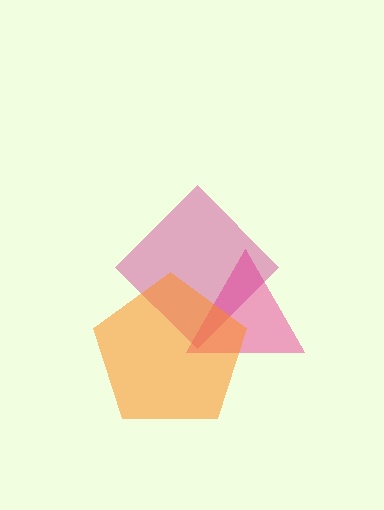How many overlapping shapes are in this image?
There are 3 overlapping shapes in the image.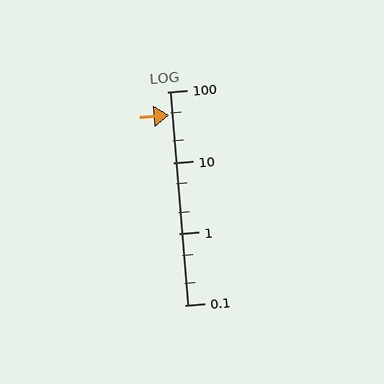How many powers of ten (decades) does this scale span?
The scale spans 3 decades, from 0.1 to 100.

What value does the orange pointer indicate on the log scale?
The pointer indicates approximately 47.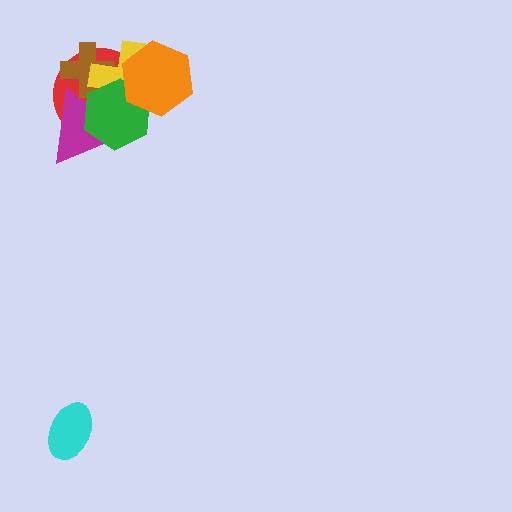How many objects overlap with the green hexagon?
5 objects overlap with the green hexagon.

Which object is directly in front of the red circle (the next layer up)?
The brown cross is directly in front of the red circle.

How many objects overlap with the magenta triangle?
4 objects overlap with the magenta triangle.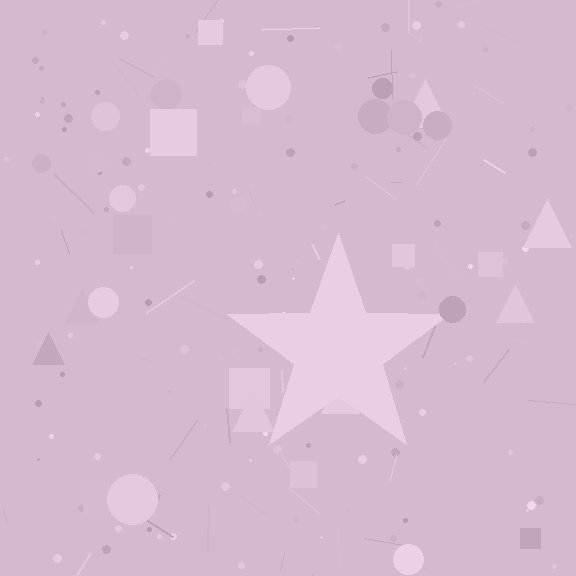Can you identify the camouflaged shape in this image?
The camouflaged shape is a star.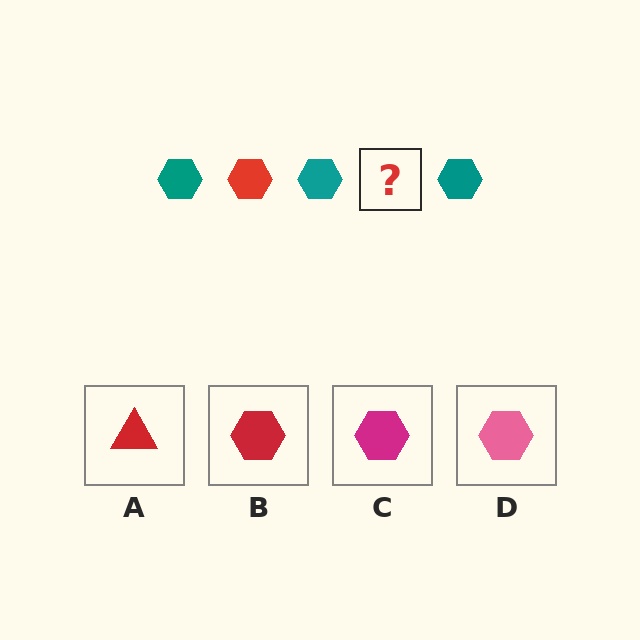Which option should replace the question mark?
Option B.